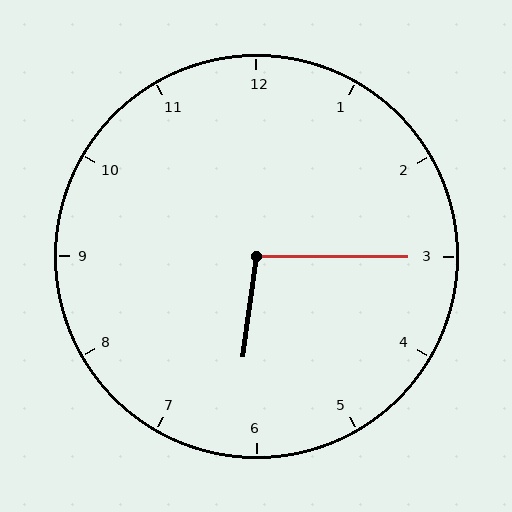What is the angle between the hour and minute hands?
Approximately 98 degrees.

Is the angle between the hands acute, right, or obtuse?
It is obtuse.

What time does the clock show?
6:15.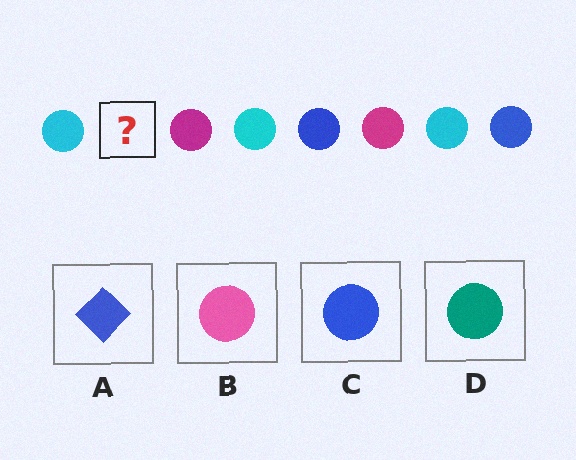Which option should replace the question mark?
Option C.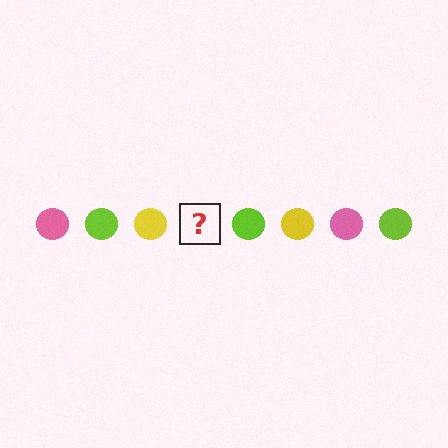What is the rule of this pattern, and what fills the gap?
The rule is that the pattern cycles through pink, lime, yellow circles. The gap should be filled with a pink circle.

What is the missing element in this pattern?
The missing element is a pink circle.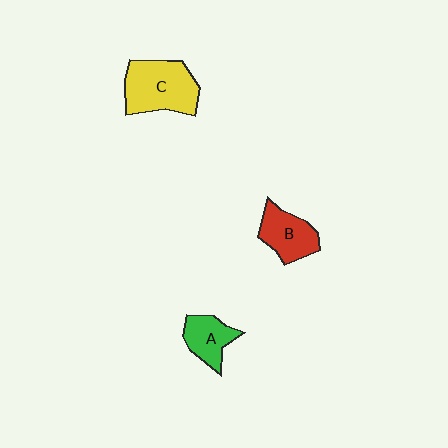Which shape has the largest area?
Shape C (yellow).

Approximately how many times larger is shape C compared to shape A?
Approximately 1.8 times.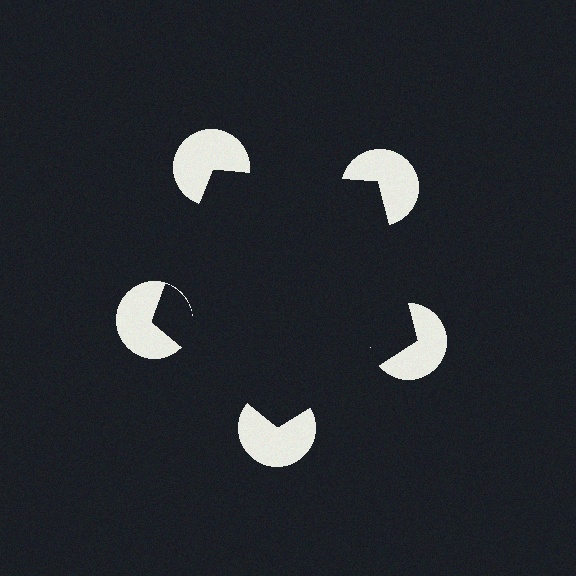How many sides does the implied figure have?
5 sides.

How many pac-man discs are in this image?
There are 5 — one at each vertex of the illusory pentagon.